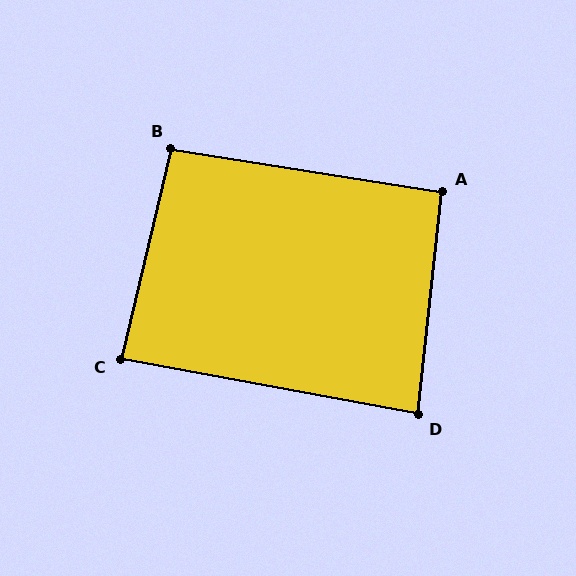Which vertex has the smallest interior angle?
D, at approximately 86 degrees.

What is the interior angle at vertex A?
Approximately 93 degrees (approximately right).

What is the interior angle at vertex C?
Approximately 87 degrees (approximately right).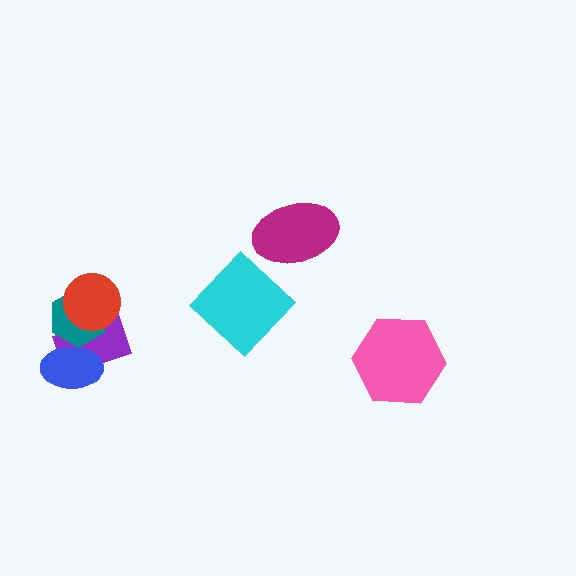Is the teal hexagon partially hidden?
Yes, it is partially covered by another shape.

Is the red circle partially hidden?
No, no other shape covers it.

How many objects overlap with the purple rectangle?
3 objects overlap with the purple rectangle.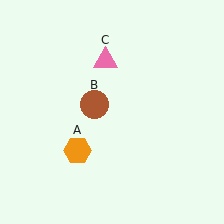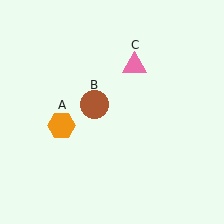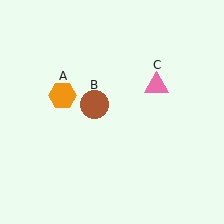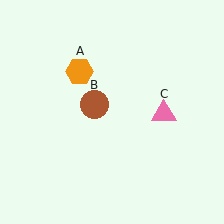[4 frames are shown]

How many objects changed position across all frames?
2 objects changed position: orange hexagon (object A), pink triangle (object C).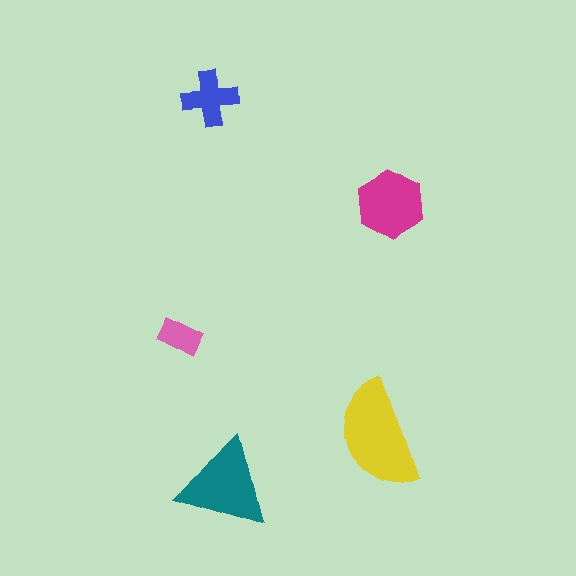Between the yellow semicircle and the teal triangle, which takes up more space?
The yellow semicircle.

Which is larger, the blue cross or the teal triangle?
The teal triangle.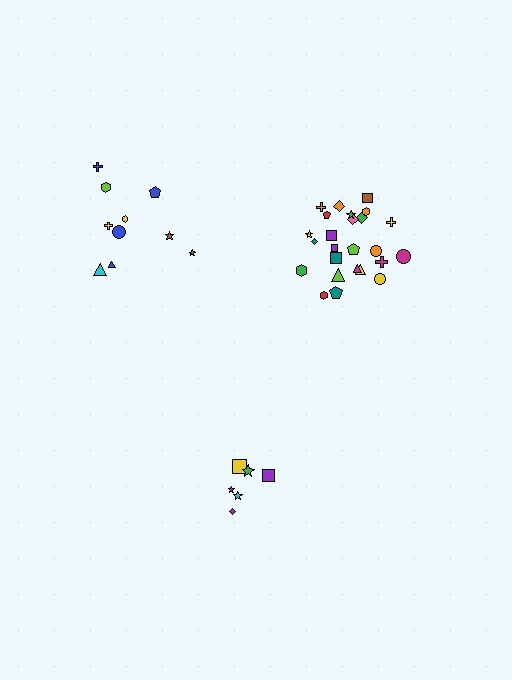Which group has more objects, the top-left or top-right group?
The top-right group.